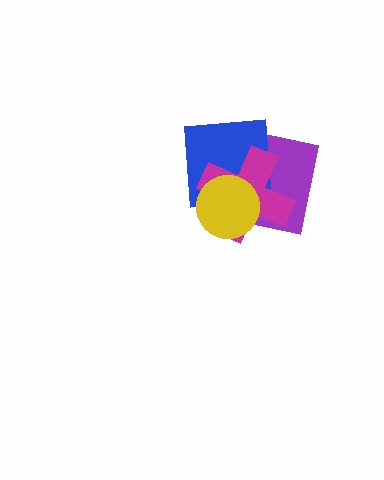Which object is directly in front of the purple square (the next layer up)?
The blue square is directly in front of the purple square.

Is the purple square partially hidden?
Yes, it is partially covered by another shape.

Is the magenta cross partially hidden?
Yes, it is partially covered by another shape.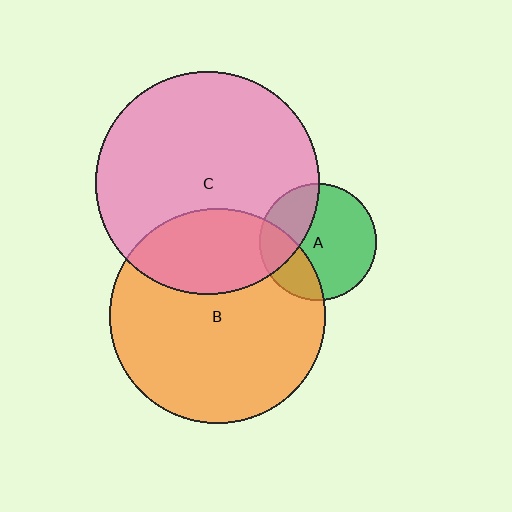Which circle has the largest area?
Circle C (pink).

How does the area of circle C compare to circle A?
Approximately 3.6 times.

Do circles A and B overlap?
Yes.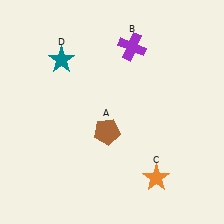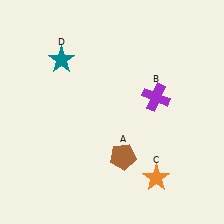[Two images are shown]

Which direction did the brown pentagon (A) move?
The brown pentagon (A) moved down.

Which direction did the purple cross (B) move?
The purple cross (B) moved down.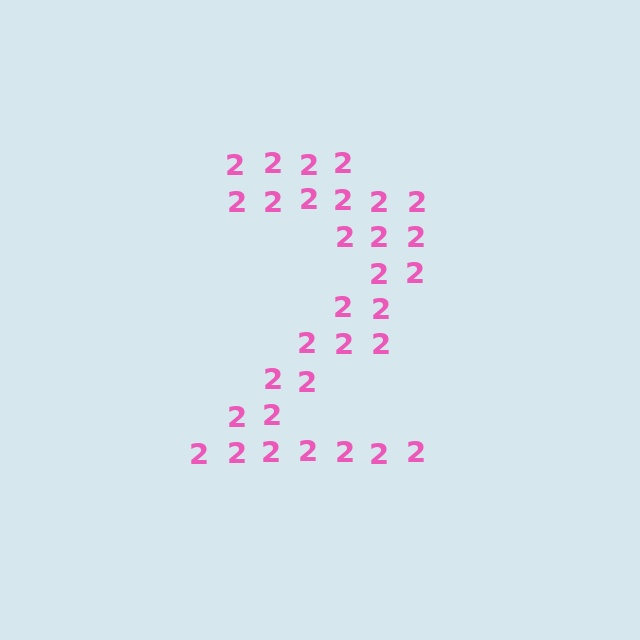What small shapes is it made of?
It is made of small digit 2's.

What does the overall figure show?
The overall figure shows the digit 2.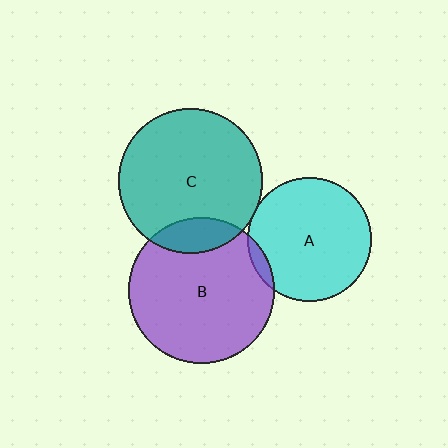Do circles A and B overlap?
Yes.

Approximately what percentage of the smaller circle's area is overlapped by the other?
Approximately 5%.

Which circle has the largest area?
Circle B (purple).